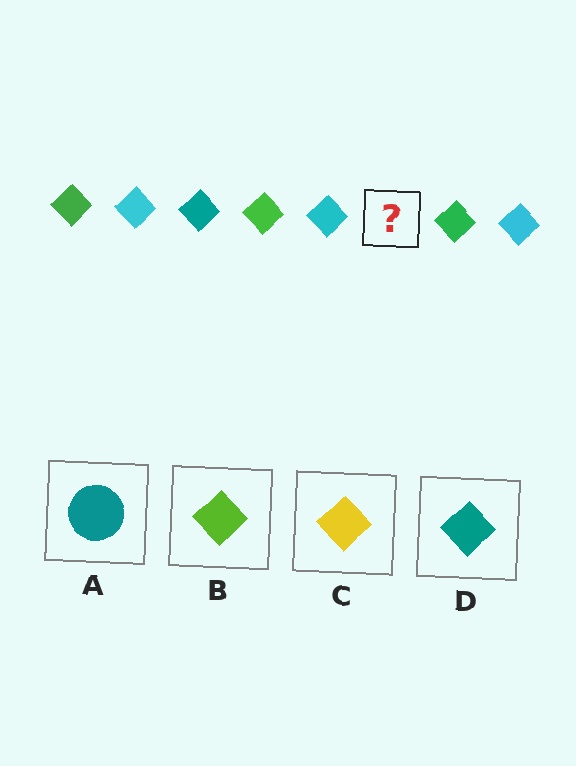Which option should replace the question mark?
Option D.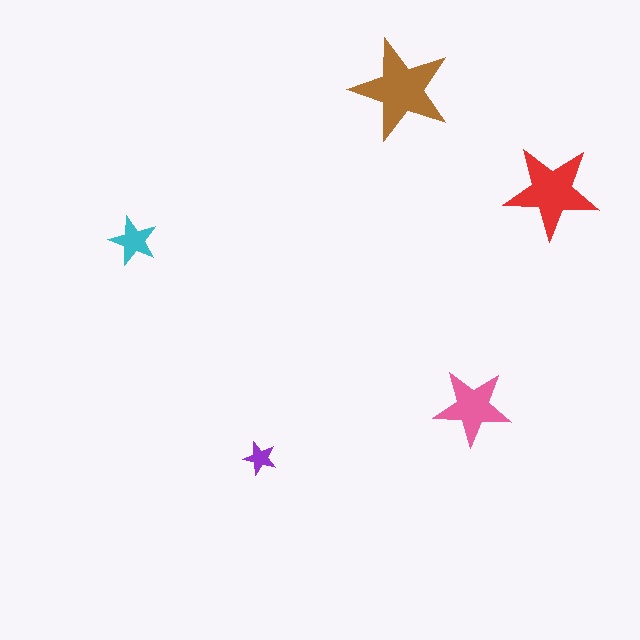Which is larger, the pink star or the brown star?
The brown one.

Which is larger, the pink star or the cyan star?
The pink one.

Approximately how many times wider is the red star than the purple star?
About 3 times wider.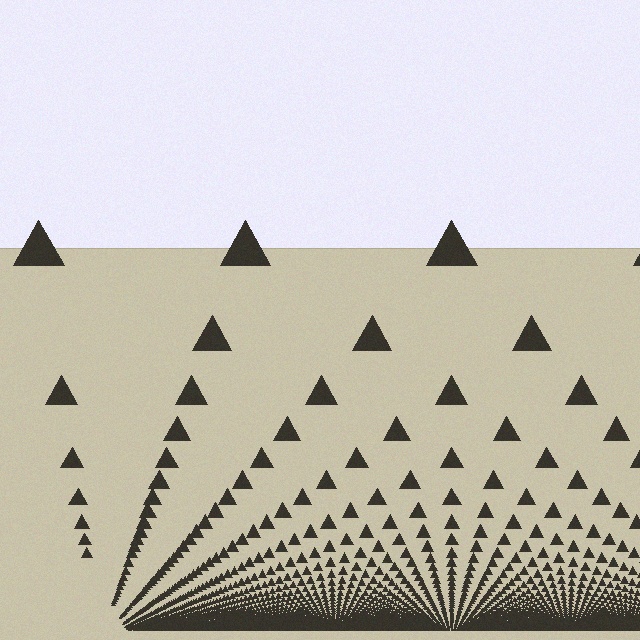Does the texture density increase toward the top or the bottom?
Density increases toward the bottom.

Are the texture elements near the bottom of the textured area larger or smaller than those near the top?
Smaller. The gradient is inverted — elements near the bottom are smaller and denser.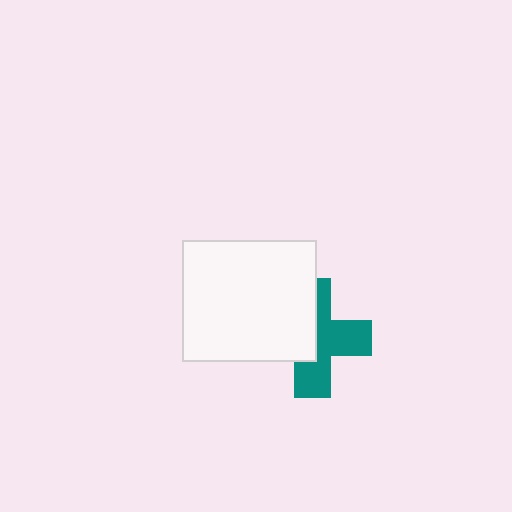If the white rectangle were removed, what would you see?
You would see the complete teal cross.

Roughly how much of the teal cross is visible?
About half of it is visible (roughly 54%).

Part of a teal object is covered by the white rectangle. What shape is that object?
It is a cross.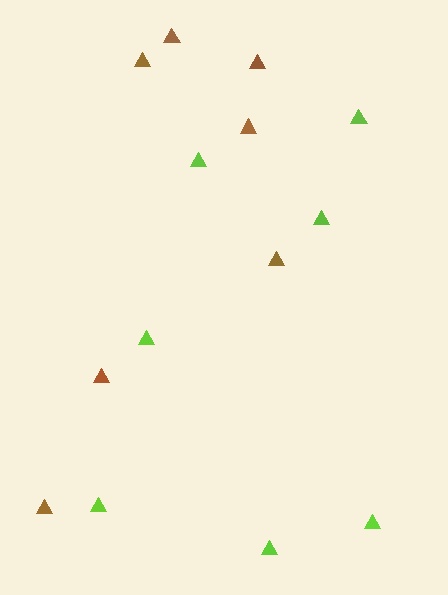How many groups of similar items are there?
There are 2 groups: one group of lime triangles (7) and one group of brown triangles (7).